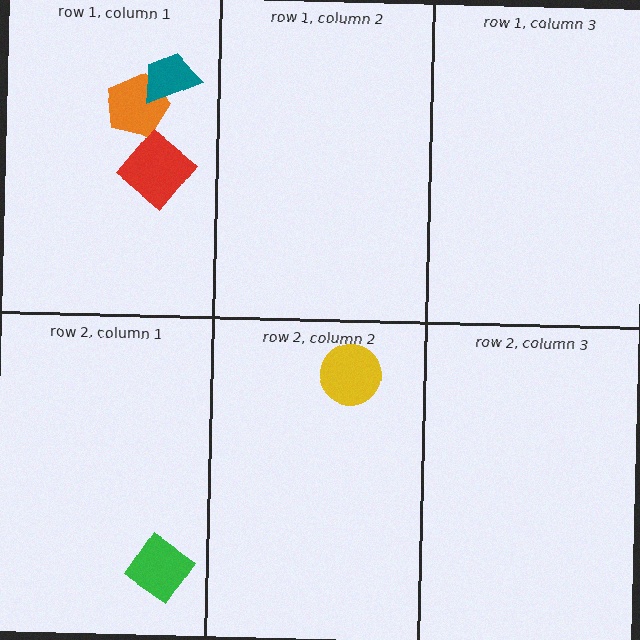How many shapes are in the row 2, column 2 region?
1.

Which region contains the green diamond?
The row 2, column 1 region.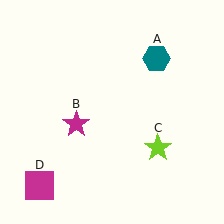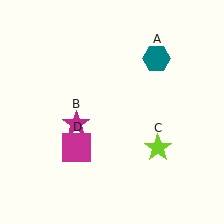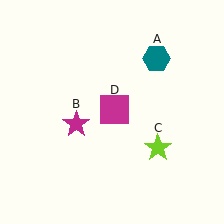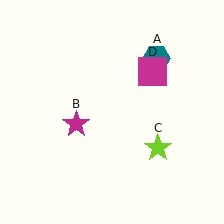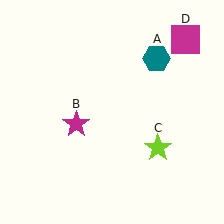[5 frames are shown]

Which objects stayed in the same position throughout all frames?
Teal hexagon (object A) and magenta star (object B) and lime star (object C) remained stationary.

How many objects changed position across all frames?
1 object changed position: magenta square (object D).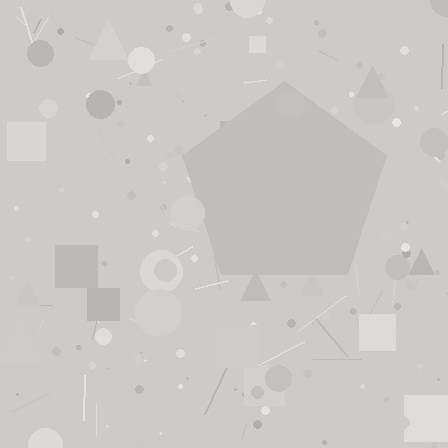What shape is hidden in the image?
A pentagon is hidden in the image.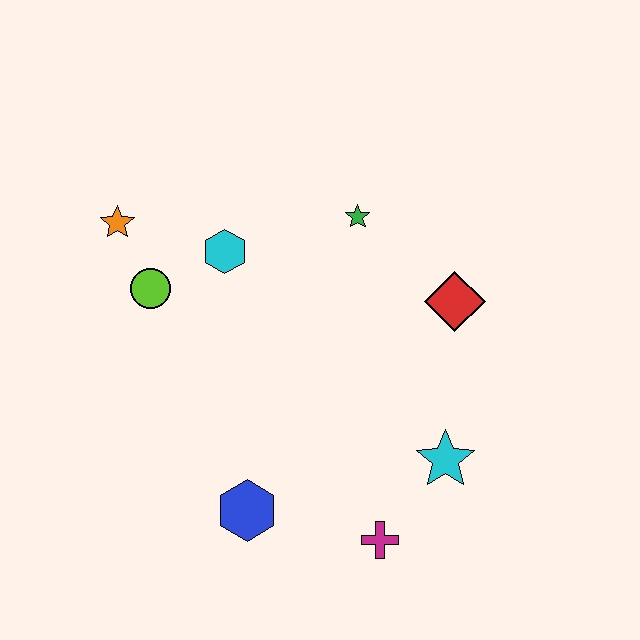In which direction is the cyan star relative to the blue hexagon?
The cyan star is to the right of the blue hexagon.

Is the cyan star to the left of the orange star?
No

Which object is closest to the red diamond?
The green star is closest to the red diamond.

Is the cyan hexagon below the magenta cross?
No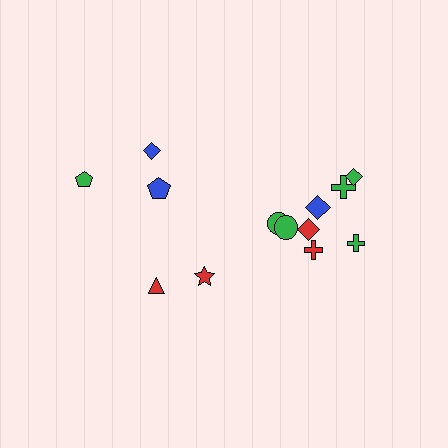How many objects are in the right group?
There are 8 objects.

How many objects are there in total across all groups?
There are 13 objects.